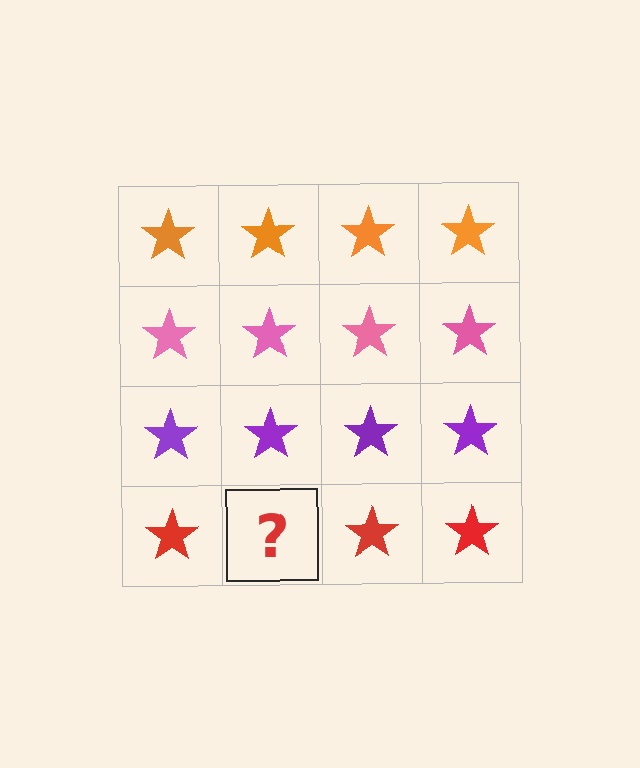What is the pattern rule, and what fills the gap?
The rule is that each row has a consistent color. The gap should be filled with a red star.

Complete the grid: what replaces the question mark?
The question mark should be replaced with a red star.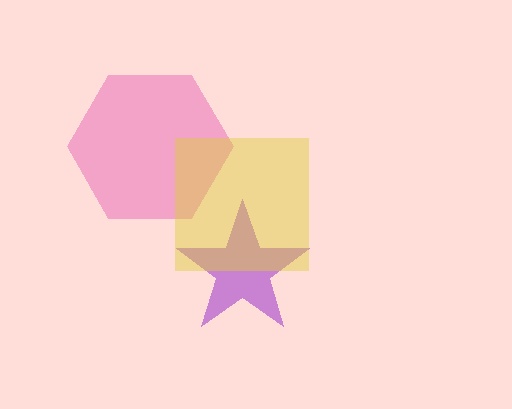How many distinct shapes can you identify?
There are 3 distinct shapes: a purple star, a pink hexagon, a yellow square.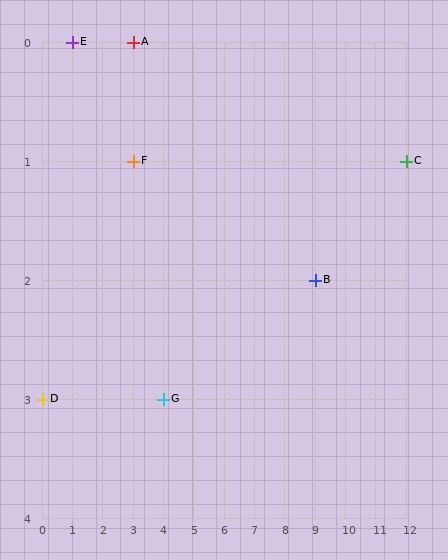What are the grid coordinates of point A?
Point A is at grid coordinates (3, 0).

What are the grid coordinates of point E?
Point E is at grid coordinates (1, 0).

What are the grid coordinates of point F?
Point F is at grid coordinates (3, 1).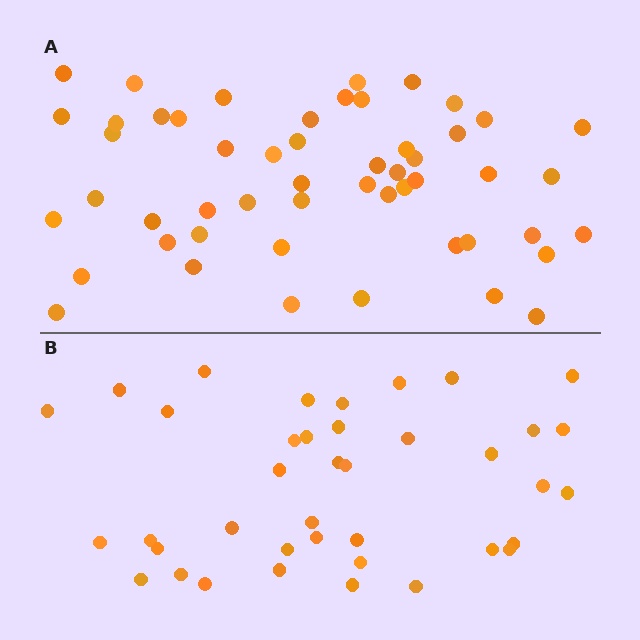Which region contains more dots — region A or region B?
Region A (the top region) has more dots.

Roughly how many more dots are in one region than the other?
Region A has approximately 15 more dots than region B.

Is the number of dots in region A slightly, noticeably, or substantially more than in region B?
Region A has noticeably more, but not dramatically so. The ratio is roughly 1.3 to 1.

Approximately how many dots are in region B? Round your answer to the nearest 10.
About 40 dots. (The exact count is 39, which rounds to 40.)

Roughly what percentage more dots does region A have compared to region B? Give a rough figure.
About 35% more.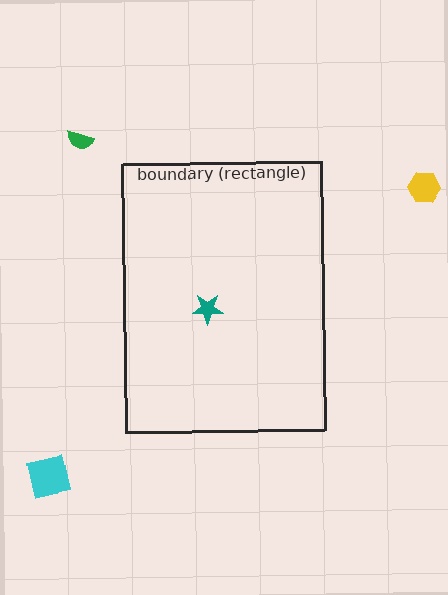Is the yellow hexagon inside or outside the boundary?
Outside.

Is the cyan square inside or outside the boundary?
Outside.